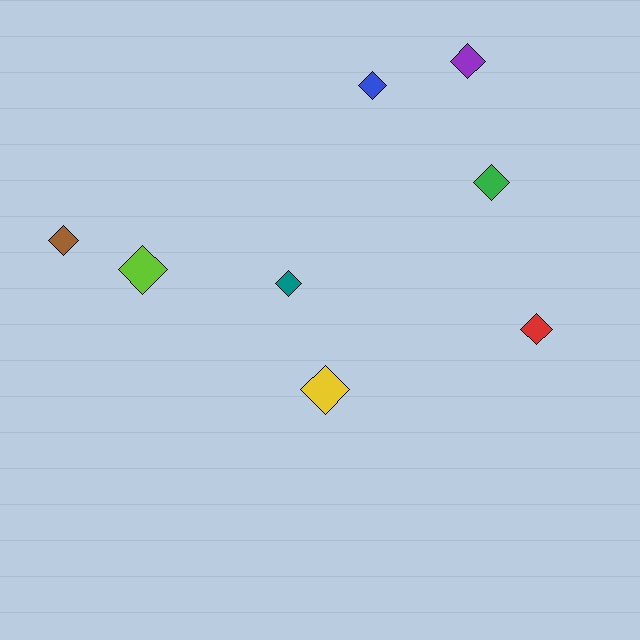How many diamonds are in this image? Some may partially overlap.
There are 8 diamonds.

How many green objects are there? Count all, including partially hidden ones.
There is 1 green object.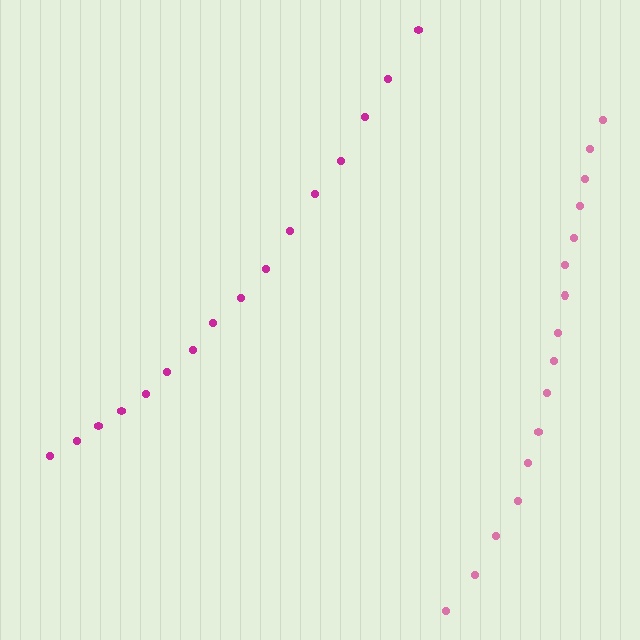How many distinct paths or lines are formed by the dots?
There are 2 distinct paths.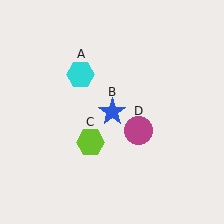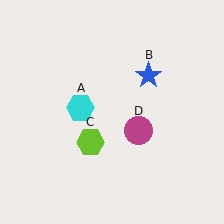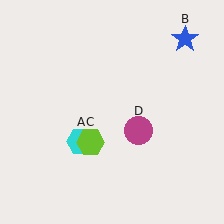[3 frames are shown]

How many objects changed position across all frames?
2 objects changed position: cyan hexagon (object A), blue star (object B).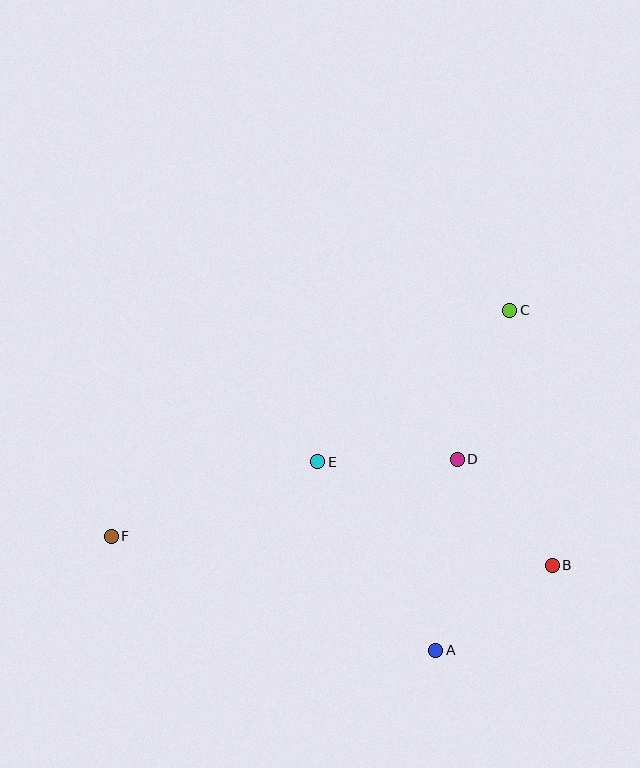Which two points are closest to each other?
Points D and E are closest to each other.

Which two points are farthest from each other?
Points C and F are farthest from each other.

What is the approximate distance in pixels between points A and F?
The distance between A and F is approximately 344 pixels.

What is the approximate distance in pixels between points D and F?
The distance between D and F is approximately 354 pixels.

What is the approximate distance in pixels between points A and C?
The distance between A and C is approximately 348 pixels.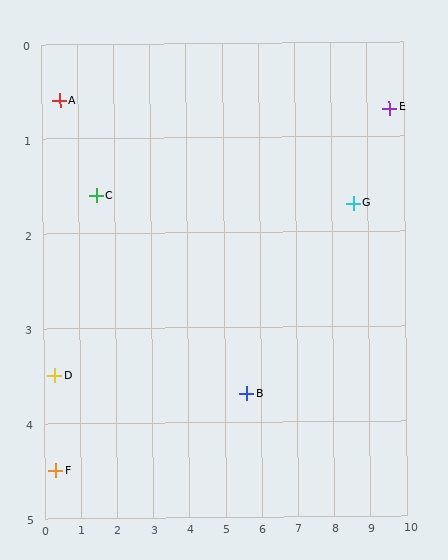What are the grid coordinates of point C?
Point C is at approximately (1.5, 1.6).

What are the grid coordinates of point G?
Point G is at approximately (8.6, 1.7).